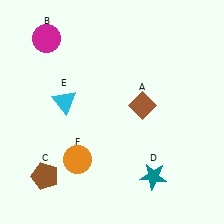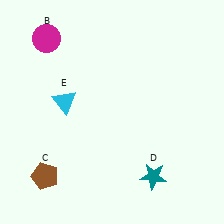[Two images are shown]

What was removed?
The brown diamond (A), the orange circle (F) were removed in Image 2.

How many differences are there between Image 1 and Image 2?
There are 2 differences between the two images.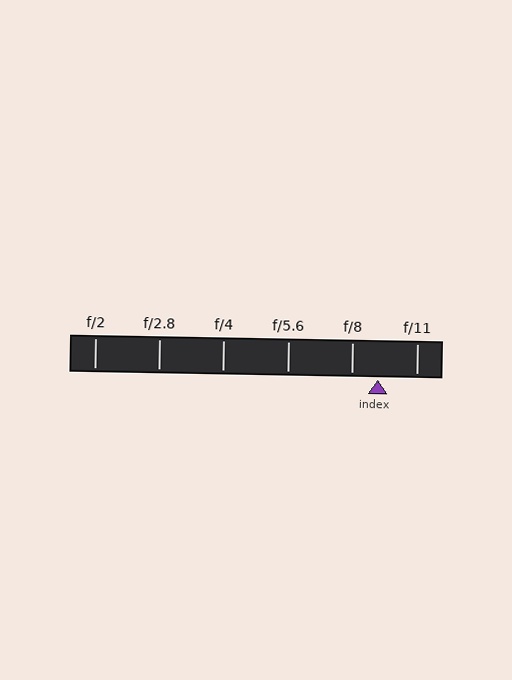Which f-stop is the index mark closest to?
The index mark is closest to f/8.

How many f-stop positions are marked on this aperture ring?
There are 6 f-stop positions marked.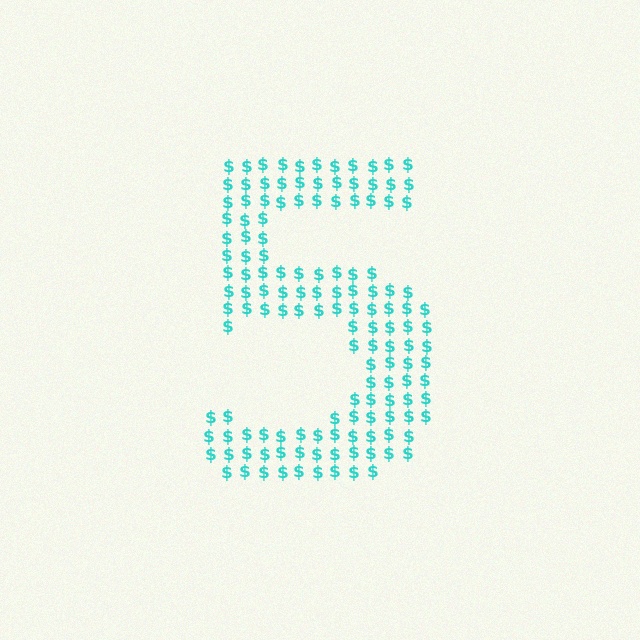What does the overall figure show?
The overall figure shows the digit 5.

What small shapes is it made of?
It is made of small dollar signs.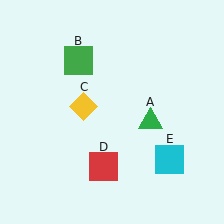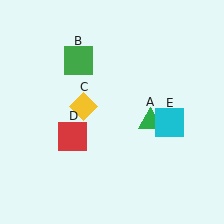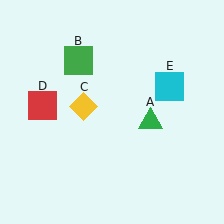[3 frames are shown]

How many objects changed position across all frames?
2 objects changed position: red square (object D), cyan square (object E).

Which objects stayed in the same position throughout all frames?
Green triangle (object A) and green square (object B) and yellow diamond (object C) remained stationary.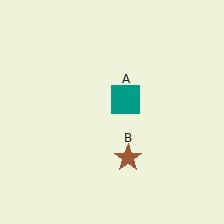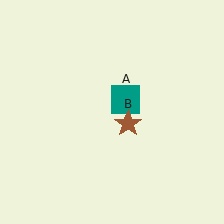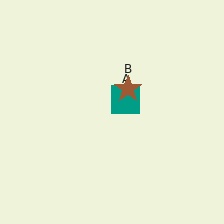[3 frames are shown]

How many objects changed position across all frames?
1 object changed position: brown star (object B).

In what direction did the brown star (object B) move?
The brown star (object B) moved up.